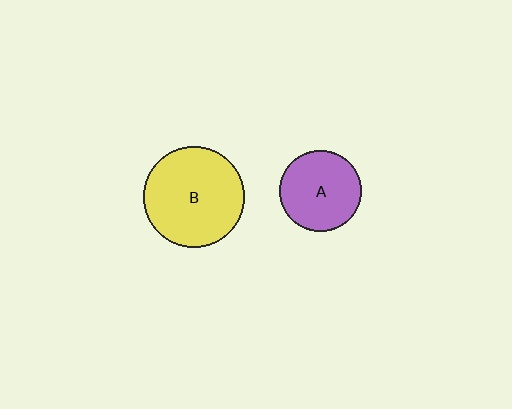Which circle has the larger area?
Circle B (yellow).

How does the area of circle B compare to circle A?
Approximately 1.5 times.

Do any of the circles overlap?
No, none of the circles overlap.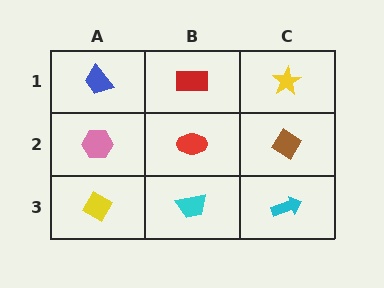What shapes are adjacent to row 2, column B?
A red rectangle (row 1, column B), a cyan trapezoid (row 3, column B), a pink hexagon (row 2, column A), a brown diamond (row 2, column C).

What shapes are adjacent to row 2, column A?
A blue trapezoid (row 1, column A), a yellow diamond (row 3, column A), a red ellipse (row 2, column B).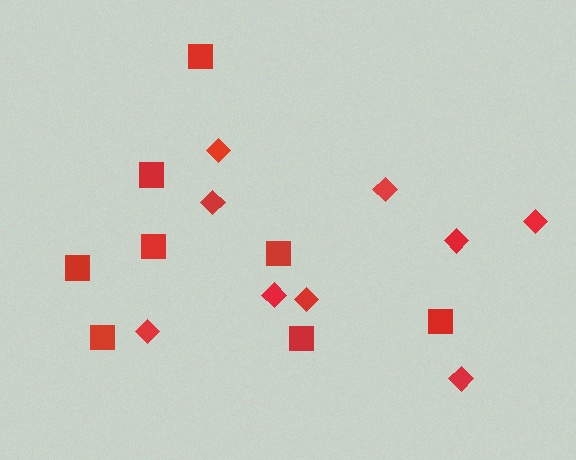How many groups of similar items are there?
There are 2 groups: one group of squares (8) and one group of diamonds (9).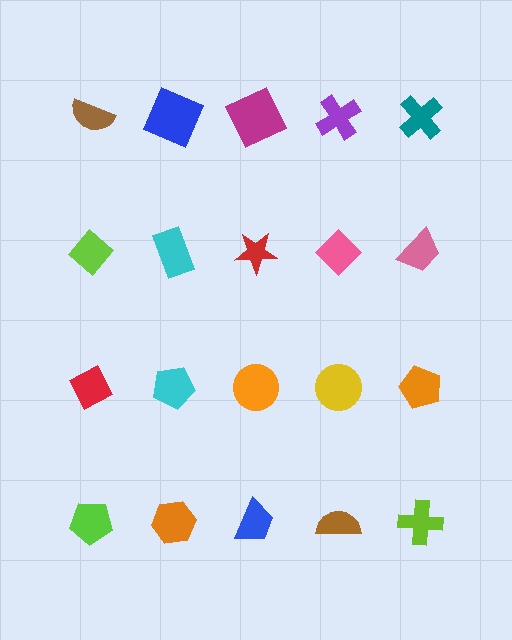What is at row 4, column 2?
An orange hexagon.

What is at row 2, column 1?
A lime diamond.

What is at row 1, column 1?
A brown semicircle.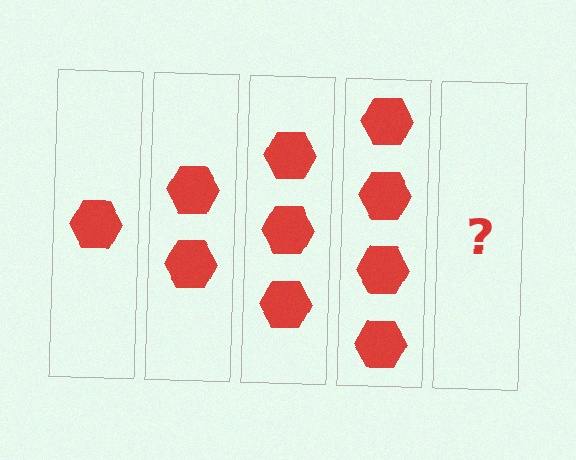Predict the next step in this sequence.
The next step is 5 hexagons.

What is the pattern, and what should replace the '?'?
The pattern is that each step adds one more hexagon. The '?' should be 5 hexagons.